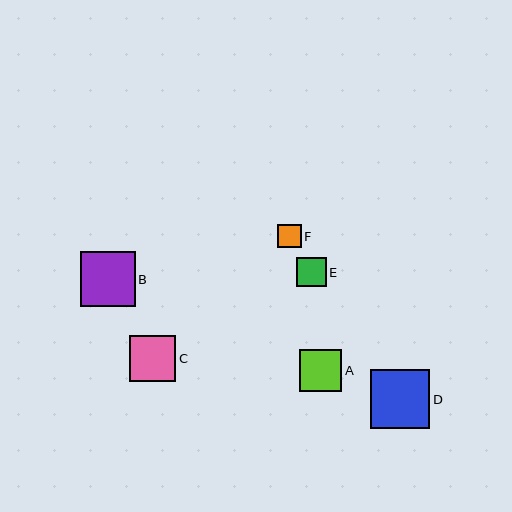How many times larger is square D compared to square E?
Square D is approximately 2.0 times the size of square E.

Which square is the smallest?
Square F is the smallest with a size of approximately 23 pixels.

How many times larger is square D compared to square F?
Square D is approximately 2.5 times the size of square F.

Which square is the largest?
Square D is the largest with a size of approximately 59 pixels.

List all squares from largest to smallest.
From largest to smallest: D, B, C, A, E, F.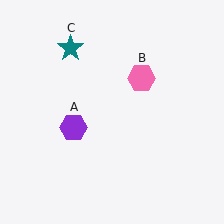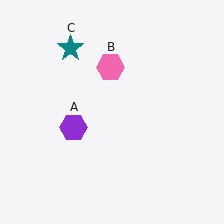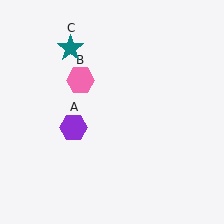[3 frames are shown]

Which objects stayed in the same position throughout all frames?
Purple hexagon (object A) and teal star (object C) remained stationary.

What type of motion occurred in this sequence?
The pink hexagon (object B) rotated counterclockwise around the center of the scene.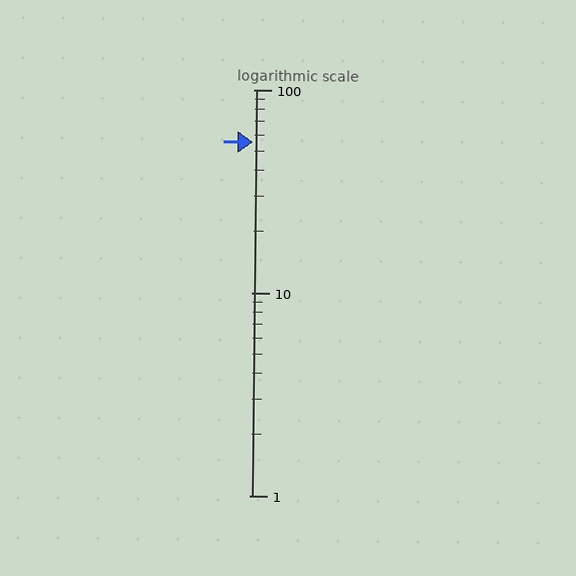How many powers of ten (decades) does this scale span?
The scale spans 2 decades, from 1 to 100.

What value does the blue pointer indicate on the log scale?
The pointer indicates approximately 55.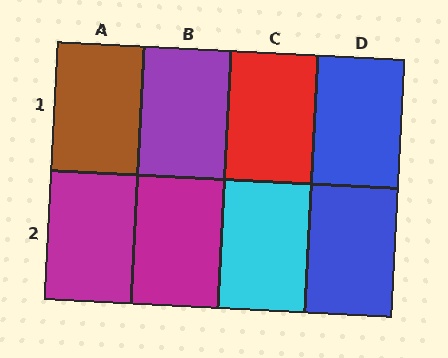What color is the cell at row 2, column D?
Blue.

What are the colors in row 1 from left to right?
Brown, purple, red, blue.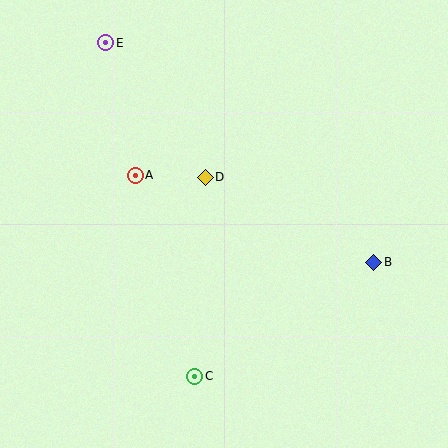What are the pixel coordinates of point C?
Point C is at (195, 376).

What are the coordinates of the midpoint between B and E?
The midpoint between B and E is at (240, 153).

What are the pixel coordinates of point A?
Point A is at (135, 175).